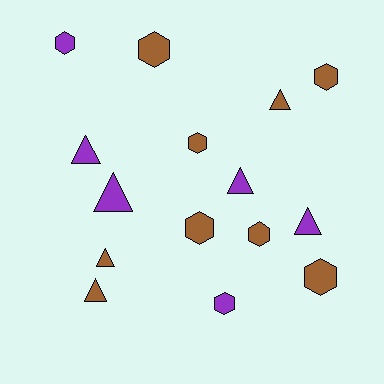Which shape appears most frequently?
Hexagon, with 8 objects.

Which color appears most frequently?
Brown, with 9 objects.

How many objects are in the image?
There are 15 objects.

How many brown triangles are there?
There are 3 brown triangles.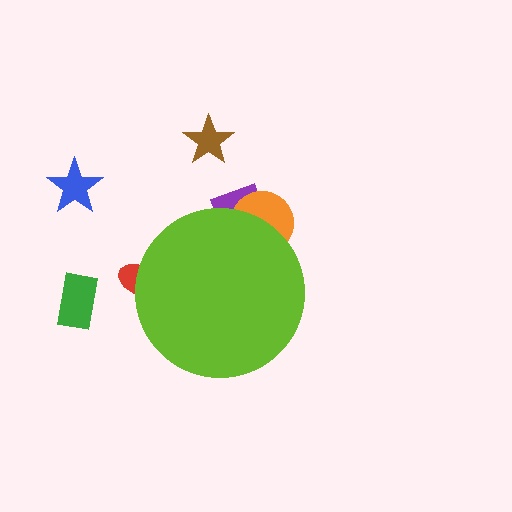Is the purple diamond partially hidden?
Yes, the purple diamond is partially hidden behind the lime circle.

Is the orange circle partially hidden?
Yes, the orange circle is partially hidden behind the lime circle.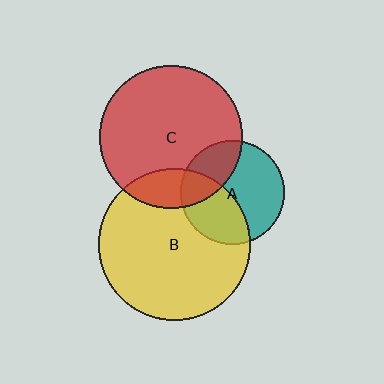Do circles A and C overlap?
Yes.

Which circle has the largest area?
Circle B (yellow).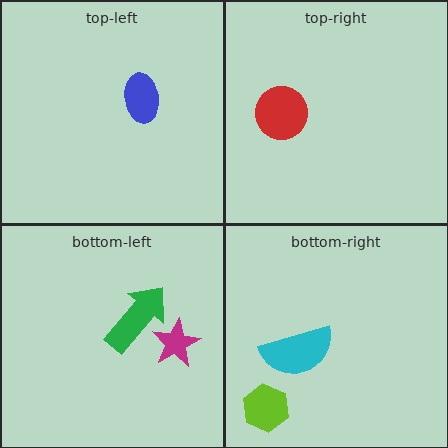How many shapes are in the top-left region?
1.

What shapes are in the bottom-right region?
The lime hexagon, the cyan semicircle.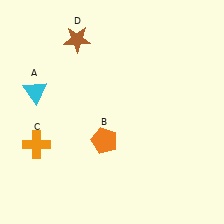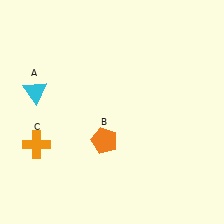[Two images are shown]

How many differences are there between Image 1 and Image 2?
There is 1 difference between the two images.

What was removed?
The brown star (D) was removed in Image 2.